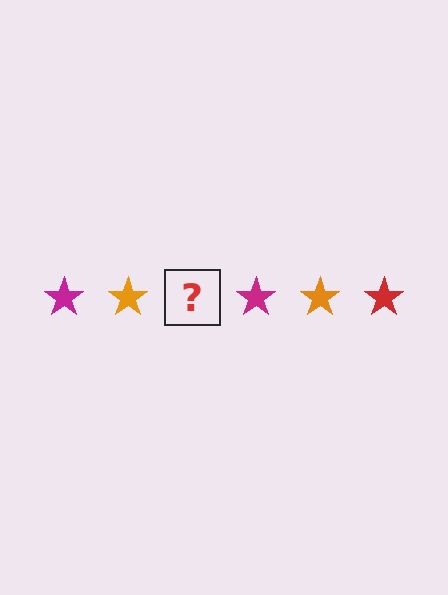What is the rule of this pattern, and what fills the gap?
The rule is that the pattern cycles through magenta, orange, red stars. The gap should be filled with a red star.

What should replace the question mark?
The question mark should be replaced with a red star.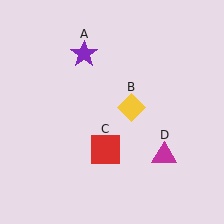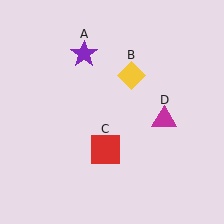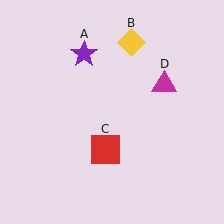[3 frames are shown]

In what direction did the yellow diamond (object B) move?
The yellow diamond (object B) moved up.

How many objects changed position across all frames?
2 objects changed position: yellow diamond (object B), magenta triangle (object D).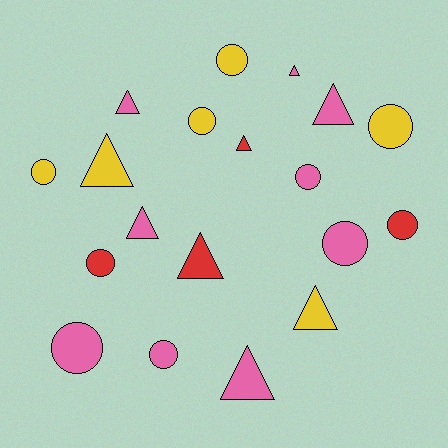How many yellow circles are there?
There are 4 yellow circles.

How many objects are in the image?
There are 19 objects.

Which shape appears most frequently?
Circle, with 10 objects.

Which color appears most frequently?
Pink, with 9 objects.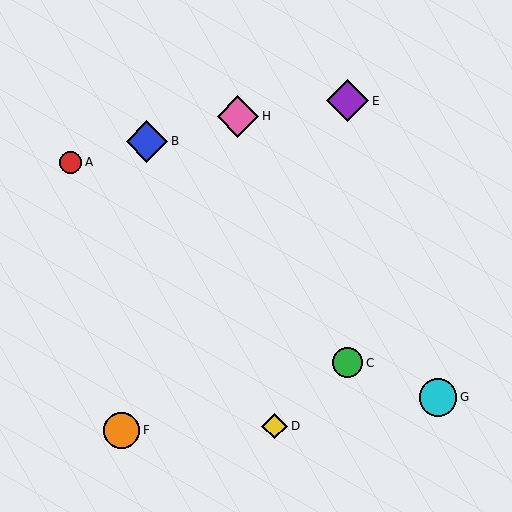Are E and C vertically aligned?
Yes, both are at x≈348.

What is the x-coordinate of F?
Object F is at x≈122.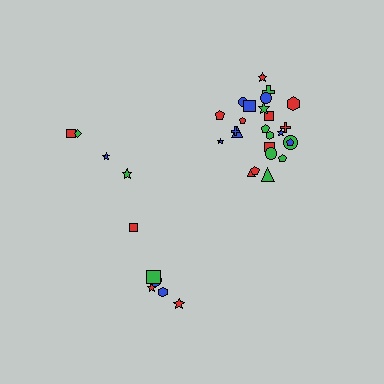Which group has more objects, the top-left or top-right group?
The top-right group.